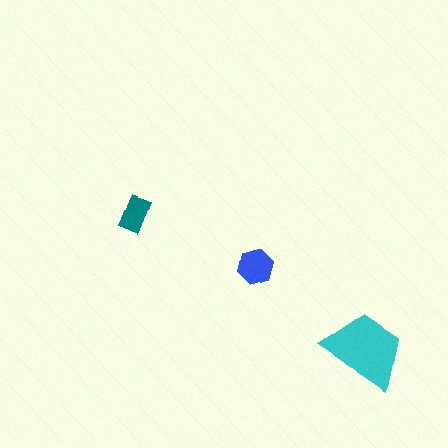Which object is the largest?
The cyan trapezoid.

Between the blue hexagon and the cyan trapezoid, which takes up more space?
The cyan trapezoid.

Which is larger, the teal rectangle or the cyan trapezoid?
The cyan trapezoid.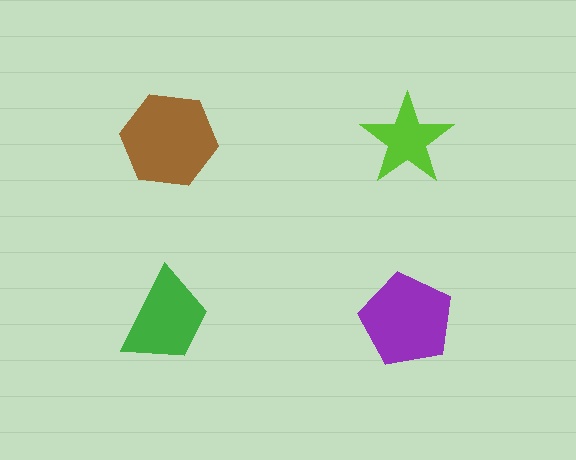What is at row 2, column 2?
A purple pentagon.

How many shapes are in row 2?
2 shapes.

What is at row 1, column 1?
A brown hexagon.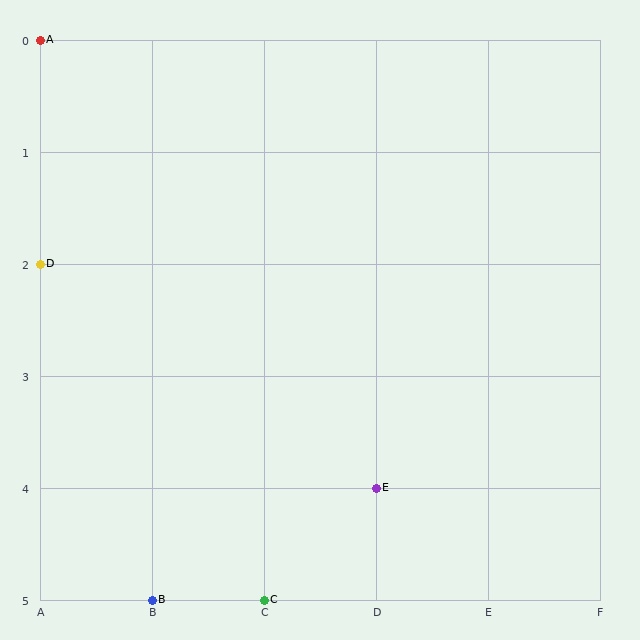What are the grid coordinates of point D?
Point D is at grid coordinates (A, 2).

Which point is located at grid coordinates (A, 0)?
Point A is at (A, 0).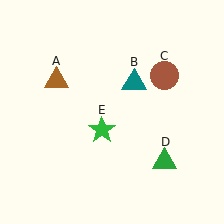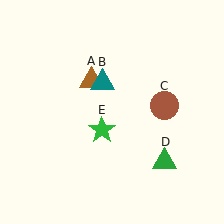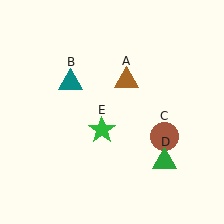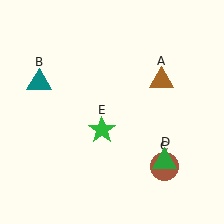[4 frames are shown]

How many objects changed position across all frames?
3 objects changed position: brown triangle (object A), teal triangle (object B), brown circle (object C).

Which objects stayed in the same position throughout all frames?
Green triangle (object D) and green star (object E) remained stationary.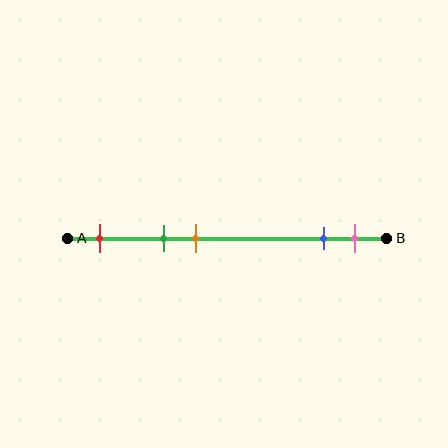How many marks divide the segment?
There are 5 marks dividing the segment.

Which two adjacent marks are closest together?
The blue and pink marks are the closest adjacent pair.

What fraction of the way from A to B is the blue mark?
The blue mark is approximately 80% (0.8) of the way from A to B.